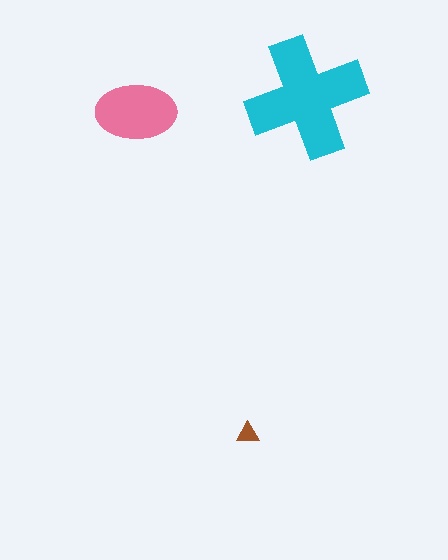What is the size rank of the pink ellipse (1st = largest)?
2nd.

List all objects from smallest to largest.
The brown triangle, the pink ellipse, the cyan cross.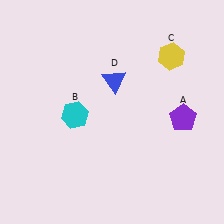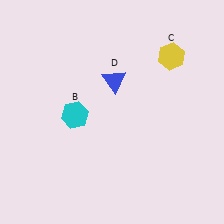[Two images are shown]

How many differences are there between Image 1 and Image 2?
There is 1 difference between the two images.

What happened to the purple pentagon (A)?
The purple pentagon (A) was removed in Image 2. It was in the bottom-right area of Image 1.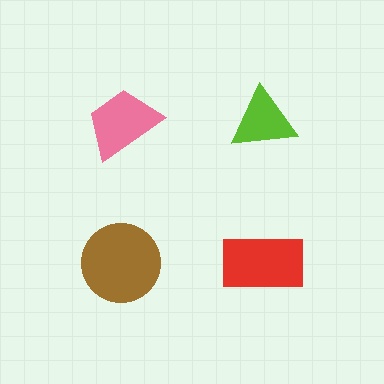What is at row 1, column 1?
A pink trapezoid.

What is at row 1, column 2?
A lime triangle.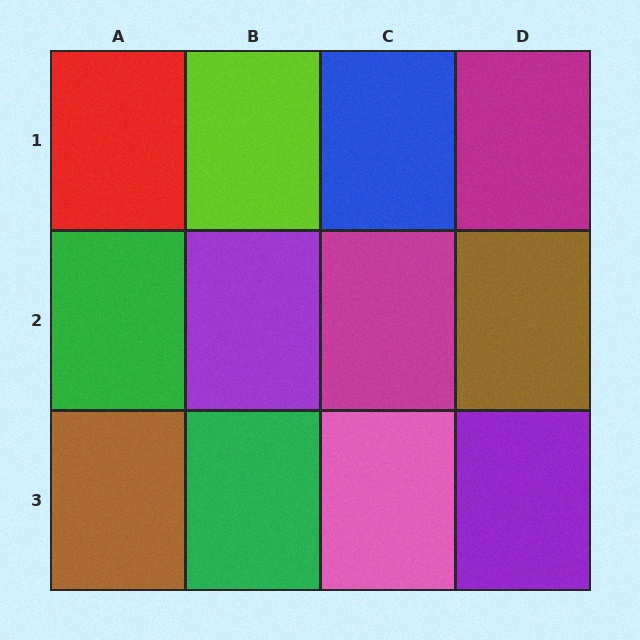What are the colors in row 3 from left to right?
Brown, green, pink, purple.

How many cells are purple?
2 cells are purple.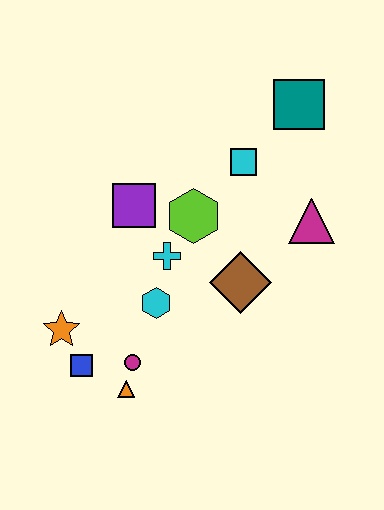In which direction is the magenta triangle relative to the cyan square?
The magenta triangle is to the right of the cyan square.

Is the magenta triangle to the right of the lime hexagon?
Yes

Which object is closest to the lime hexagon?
The cyan cross is closest to the lime hexagon.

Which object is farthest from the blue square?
The teal square is farthest from the blue square.